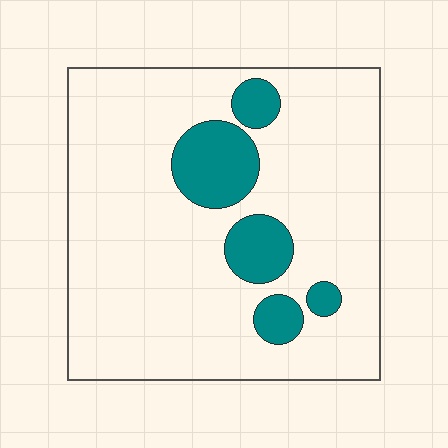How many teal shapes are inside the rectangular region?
5.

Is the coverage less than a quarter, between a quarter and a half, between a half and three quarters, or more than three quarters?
Less than a quarter.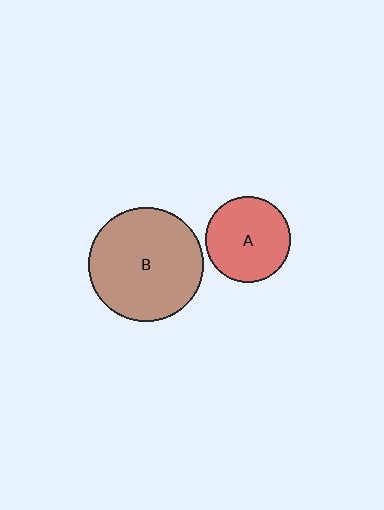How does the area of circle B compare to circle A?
Approximately 1.8 times.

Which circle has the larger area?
Circle B (brown).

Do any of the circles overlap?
No, none of the circles overlap.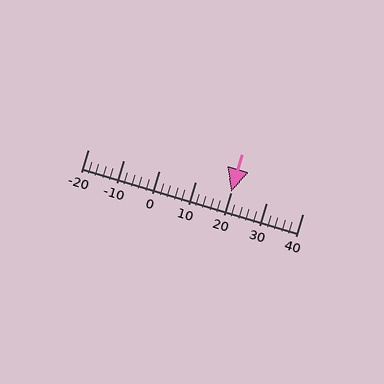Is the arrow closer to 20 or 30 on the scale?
The arrow is closer to 20.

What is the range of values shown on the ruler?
The ruler shows values from -20 to 40.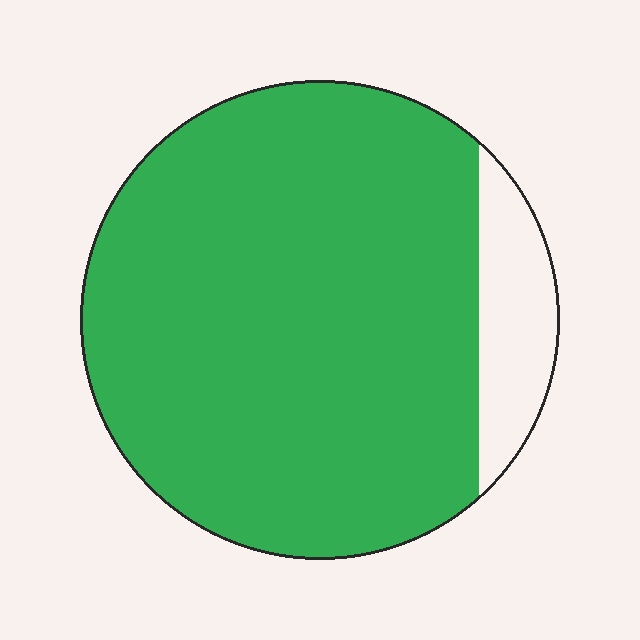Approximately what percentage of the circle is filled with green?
Approximately 90%.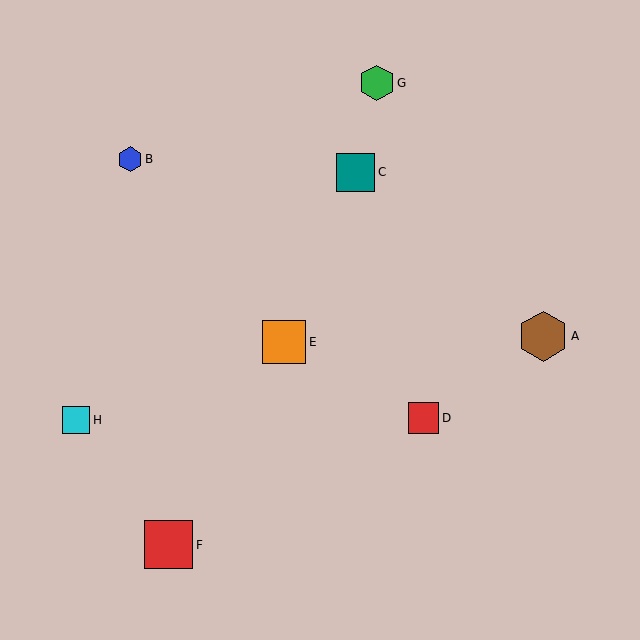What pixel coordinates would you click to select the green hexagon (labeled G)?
Click at (377, 83) to select the green hexagon G.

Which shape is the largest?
The brown hexagon (labeled A) is the largest.